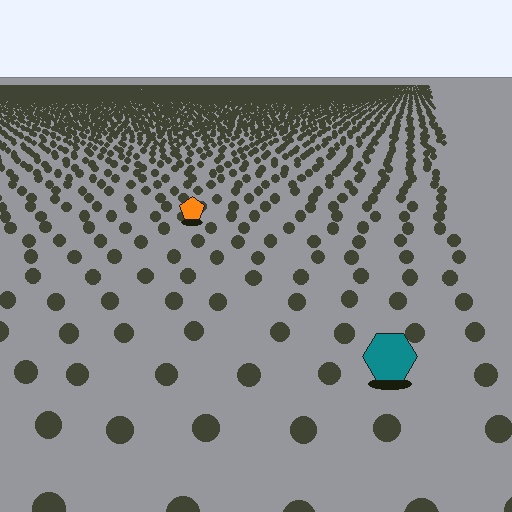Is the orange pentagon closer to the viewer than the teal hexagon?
No. The teal hexagon is closer — you can tell from the texture gradient: the ground texture is coarser near it.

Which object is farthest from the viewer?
The orange pentagon is farthest from the viewer. It appears smaller and the ground texture around it is denser.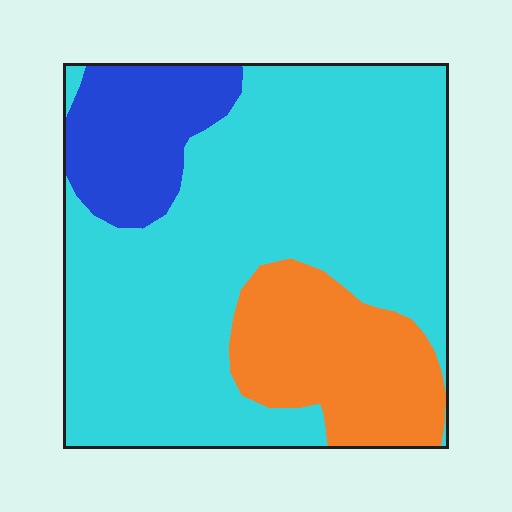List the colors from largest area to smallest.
From largest to smallest: cyan, orange, blue.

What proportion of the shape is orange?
Orange takes up less than a quarter of the shape.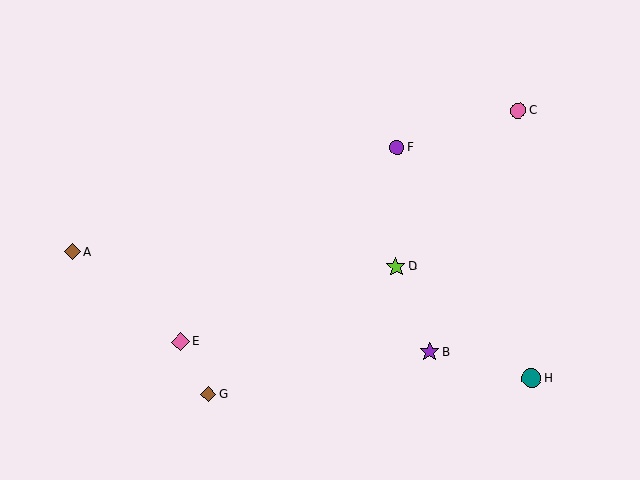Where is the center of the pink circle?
The center of the pink circle is at (518, 111).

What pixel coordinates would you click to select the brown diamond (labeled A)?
Click at (73, 252) to select the brown diamond A.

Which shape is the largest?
The lime star (labeled D) is the largest.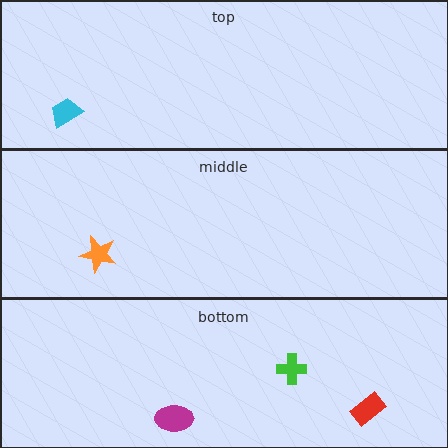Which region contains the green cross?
The bottom region.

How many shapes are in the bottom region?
3.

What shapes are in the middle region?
The orange star.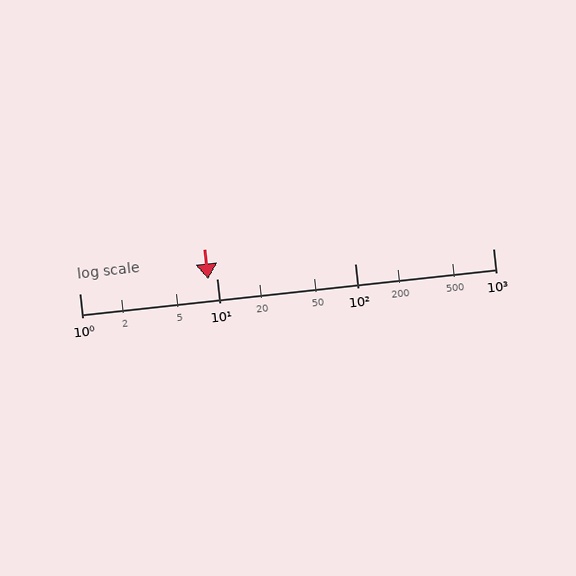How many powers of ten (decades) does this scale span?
The scale spans 3 decades, from 1 to 1000.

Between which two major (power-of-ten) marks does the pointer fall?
The pointer is between 1 and 10.